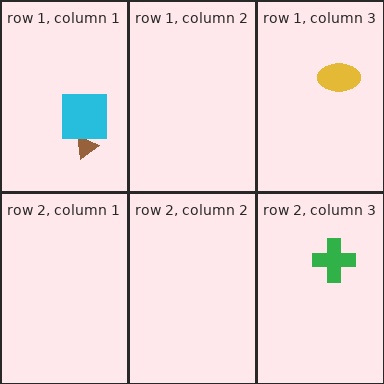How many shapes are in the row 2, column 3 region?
1.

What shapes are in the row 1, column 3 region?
The yellow ellipse.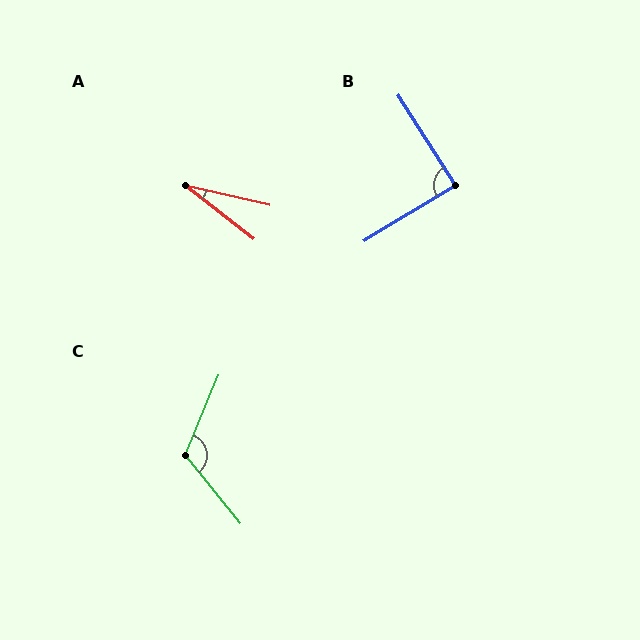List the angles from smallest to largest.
A (25°), B (89°), C (119°).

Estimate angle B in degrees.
Approximately 89 degrees.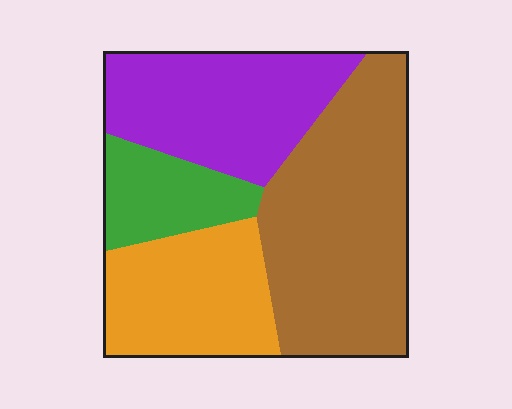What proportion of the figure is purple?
Purple covers roughly 25% of the figure.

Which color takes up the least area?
Green, at roughly 15%.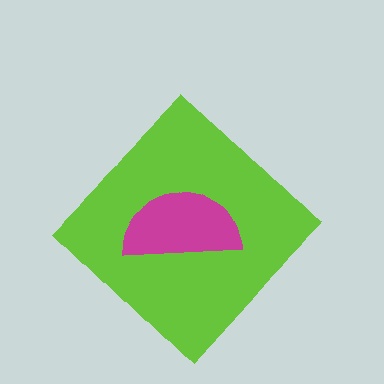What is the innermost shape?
The magenta semicircle.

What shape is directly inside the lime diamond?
The magenta semicircle.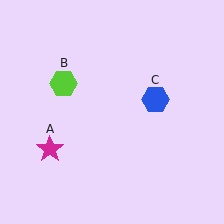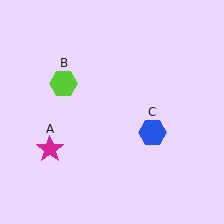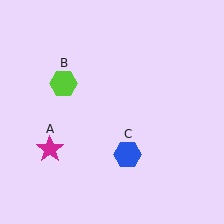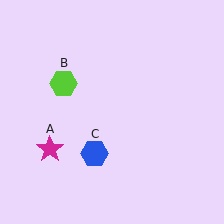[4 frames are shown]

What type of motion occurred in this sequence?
The blue hexagon (object C) rotated clockwise around the center of the scene.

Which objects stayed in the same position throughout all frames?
Magenta star (object A) and lime hexagon (object B) remained stationary.